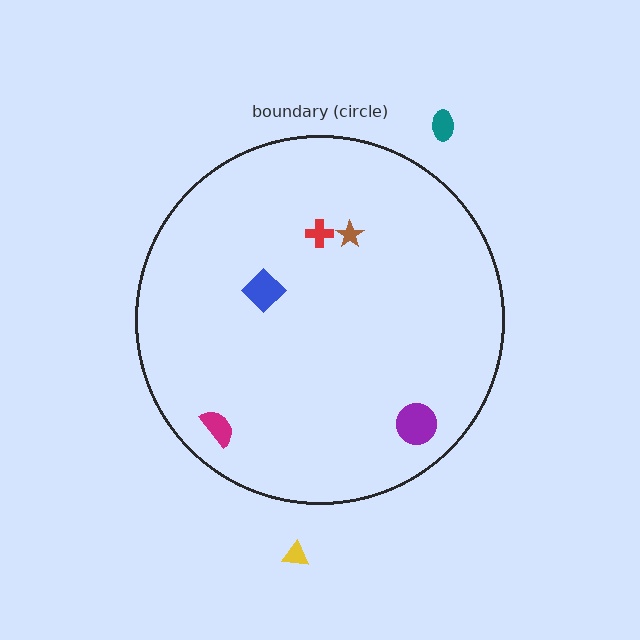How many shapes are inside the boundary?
5 inside, 2 outside.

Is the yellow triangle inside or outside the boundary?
Outside.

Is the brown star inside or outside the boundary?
Inside.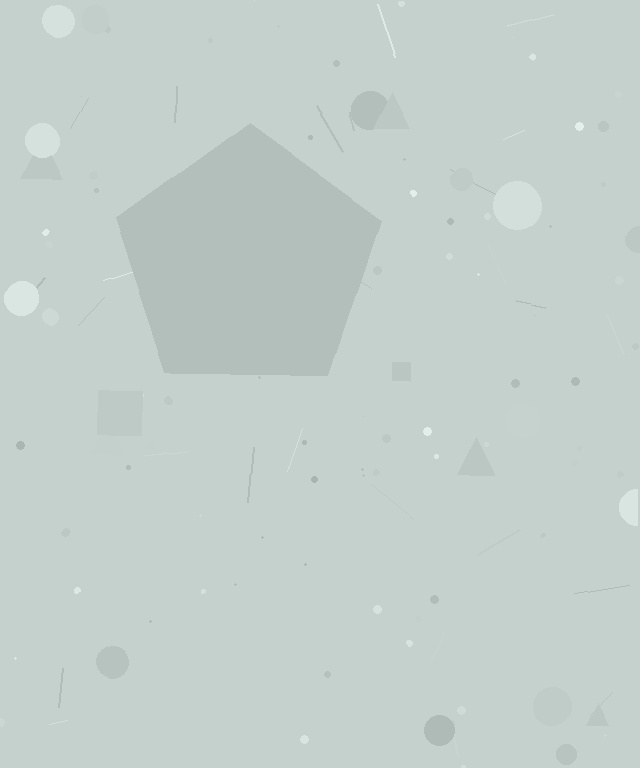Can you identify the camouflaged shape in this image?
The camouflaged shape is a pentagon.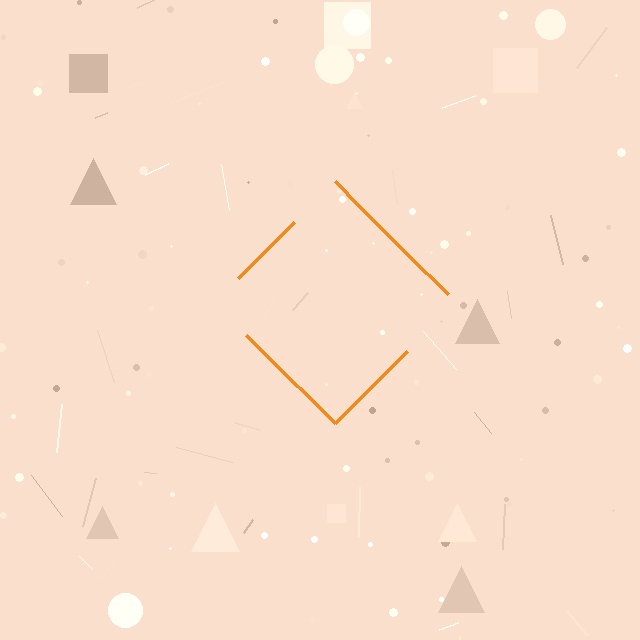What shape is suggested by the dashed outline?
The dashed outline suggests a diamond.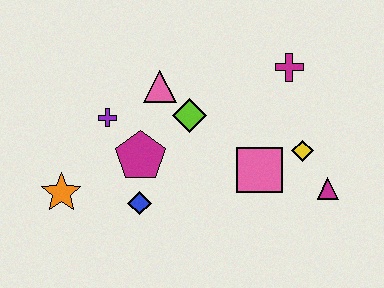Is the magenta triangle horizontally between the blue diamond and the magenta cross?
No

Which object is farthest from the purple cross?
The magenta triangle is farthest from the purple cross.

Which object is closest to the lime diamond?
The pink triangle is closest to the lime diamond.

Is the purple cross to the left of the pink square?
Yes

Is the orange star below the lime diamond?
Yes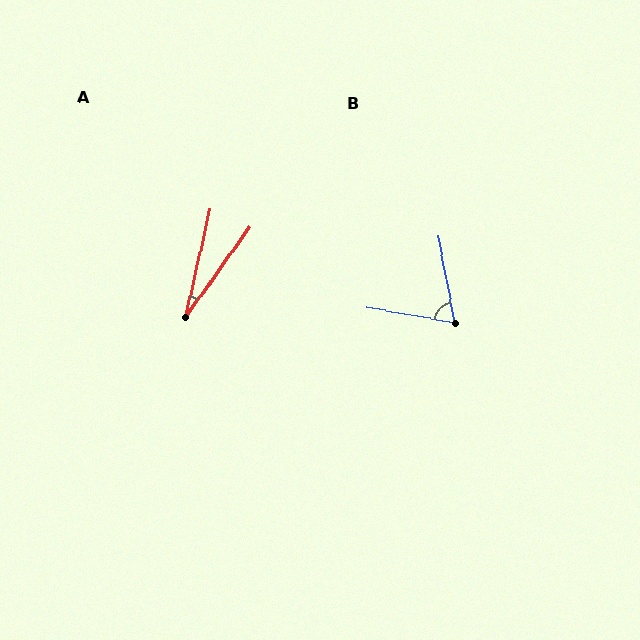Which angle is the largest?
B, at approximately 69 degrees.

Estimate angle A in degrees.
Approximately 22 degrees.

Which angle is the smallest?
A, at approximately 22 degrees.